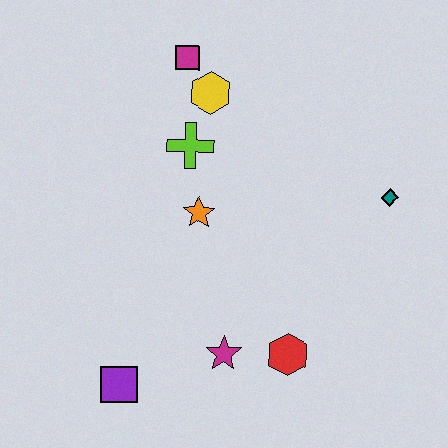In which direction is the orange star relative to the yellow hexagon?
The orange star is below the yellow hexagon.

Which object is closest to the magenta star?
The red hexagon is closest to the magenta star.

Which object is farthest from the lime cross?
The purple square is farthest from the lime cross.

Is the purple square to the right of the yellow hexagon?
No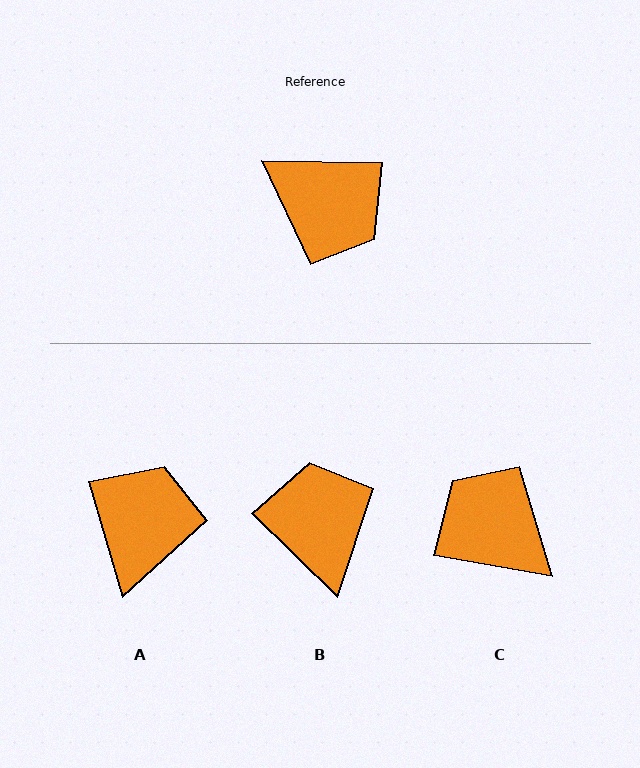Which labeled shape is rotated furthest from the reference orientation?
C, about 171 degrees away.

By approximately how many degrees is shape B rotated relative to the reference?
Approximately 137 degrees counter-clockwise.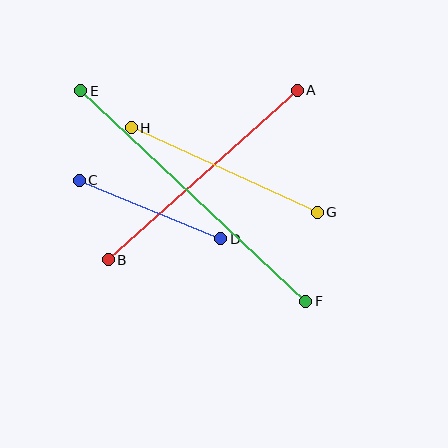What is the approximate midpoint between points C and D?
The midpoint is at approximately (150, 210) pixels.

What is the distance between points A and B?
The distance is approximately 254 pixels.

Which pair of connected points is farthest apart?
Points E and F are farthest apart.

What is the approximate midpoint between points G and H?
The midpoint is at approximately (224, 170) pixels.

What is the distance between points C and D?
The distance is approximately 153 pixels.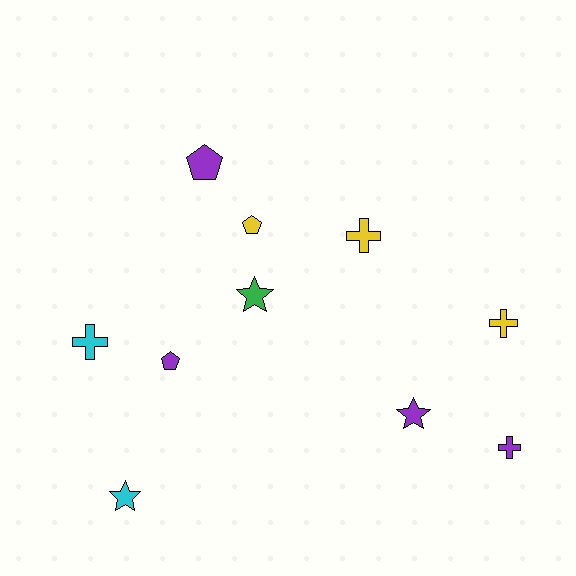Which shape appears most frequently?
Cross, with 4 objects.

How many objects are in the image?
There are 10 objects.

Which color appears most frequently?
Purple, with 4 objects.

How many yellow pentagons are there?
There is 1 yellow pentagon.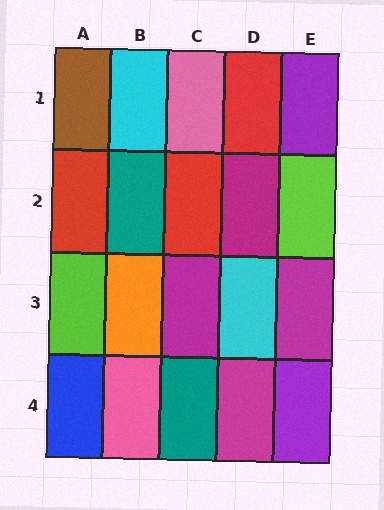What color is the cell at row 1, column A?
Brown.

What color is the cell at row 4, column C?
Teal.